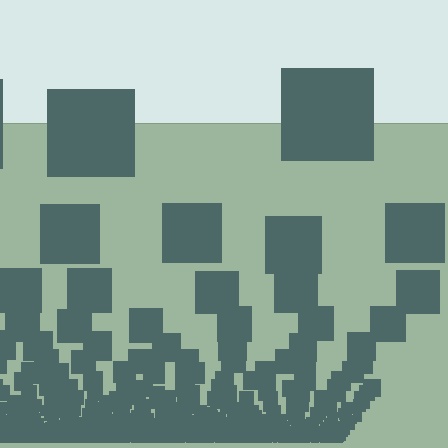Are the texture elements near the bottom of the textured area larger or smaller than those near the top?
Smaller. The gradient is inverted — elements near the bottom are smaller and denser.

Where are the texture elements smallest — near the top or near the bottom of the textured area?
Near the bottom.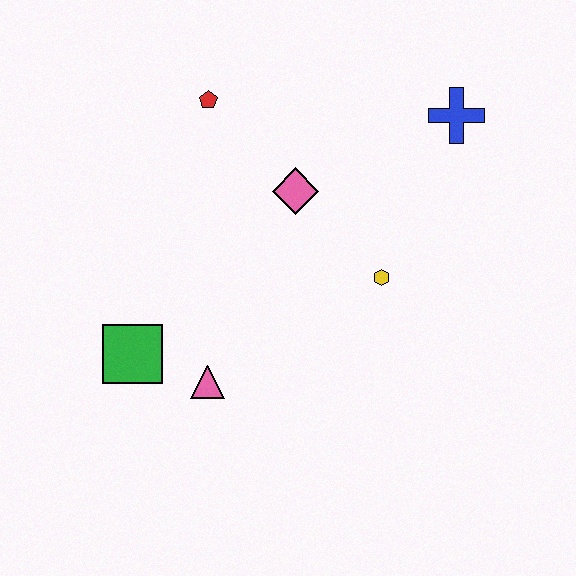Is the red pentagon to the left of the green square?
No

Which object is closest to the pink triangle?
The green square is closest to the pink triangle.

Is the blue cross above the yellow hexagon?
Yes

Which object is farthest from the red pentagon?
The pink triangle is farthest from the red pentagon.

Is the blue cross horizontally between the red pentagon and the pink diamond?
No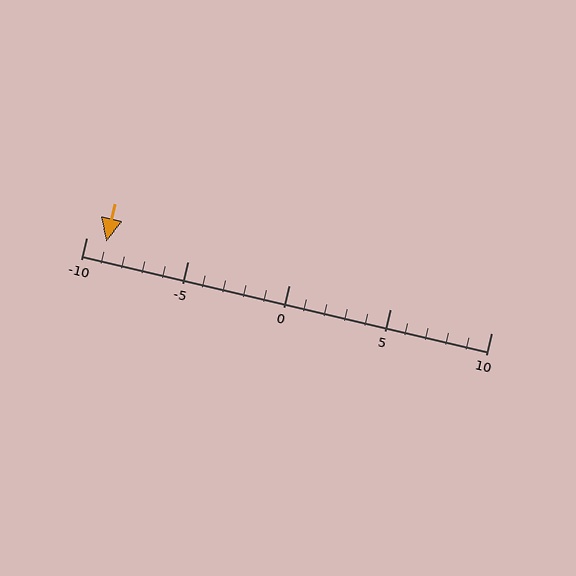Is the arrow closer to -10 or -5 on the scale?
The arrow is closer to -10.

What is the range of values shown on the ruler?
The ruler shows values from -10 to 10.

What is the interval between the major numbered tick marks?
The major tick marks are spaced 5 units apart.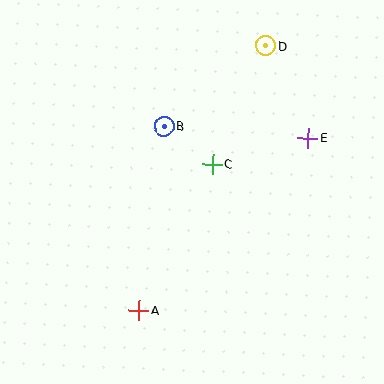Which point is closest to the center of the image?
Point C at (212, 164) is closest to the center.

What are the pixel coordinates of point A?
Point A is at (139, 310).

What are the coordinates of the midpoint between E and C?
The midpoint between E and C is at (260, 151).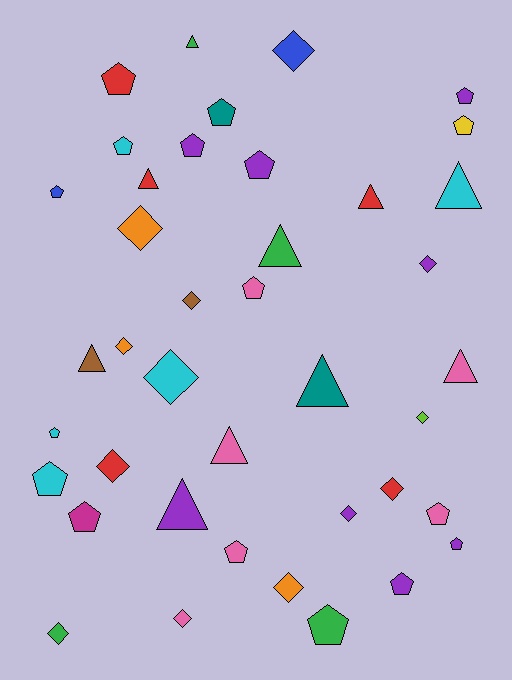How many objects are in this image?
There are 40 objects.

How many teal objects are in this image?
There are 2 teal objects.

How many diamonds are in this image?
There are 13 diamonds.